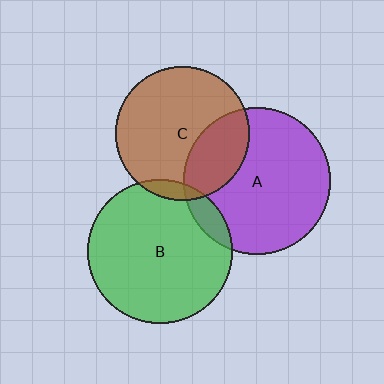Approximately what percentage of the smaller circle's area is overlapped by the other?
Approximately 10%.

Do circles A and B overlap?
Yes.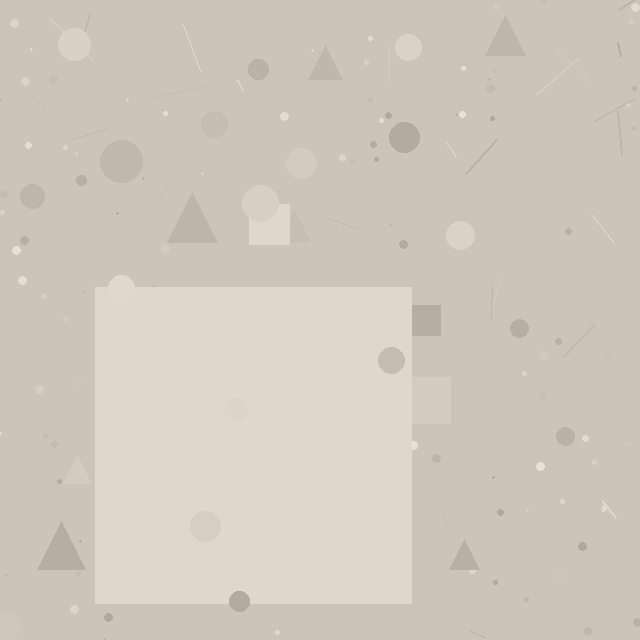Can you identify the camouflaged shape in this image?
The camouflaged shape is a square.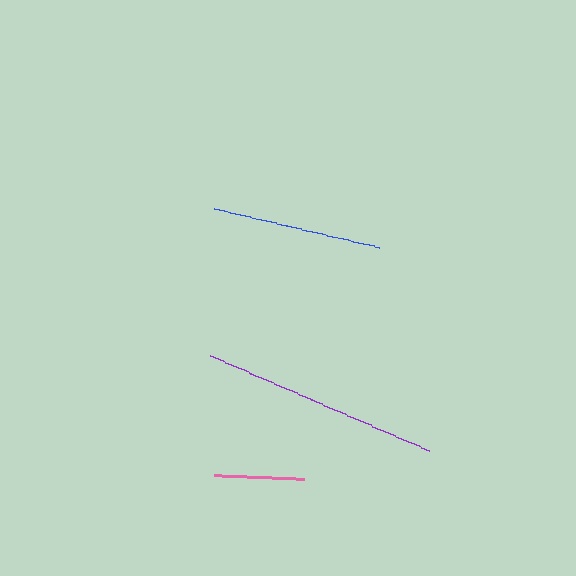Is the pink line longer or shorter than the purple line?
The purple line is longer than the pink line.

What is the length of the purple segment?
The purple segment is approximately 239 pixels long.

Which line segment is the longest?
The purple line is the longest at approximately 239 pixels.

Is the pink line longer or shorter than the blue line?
The blue line is longer than the pink line.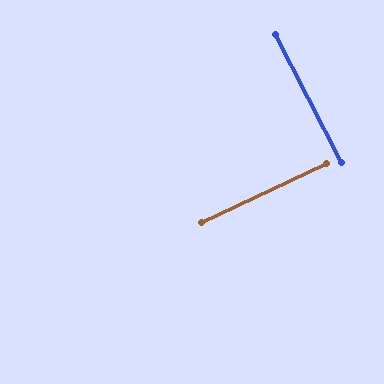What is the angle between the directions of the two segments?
Approximately 88 degrees.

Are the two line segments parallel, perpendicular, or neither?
Perpendicular — they meet at approximately 88°.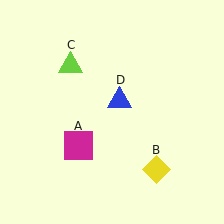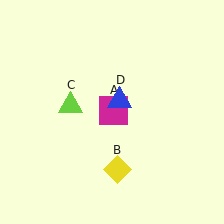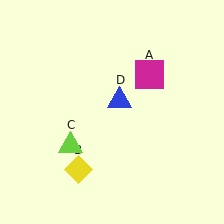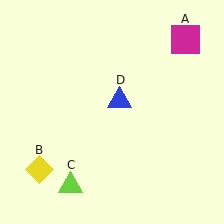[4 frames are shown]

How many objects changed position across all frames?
3 objects changed position: magenta square (object A), yellow diamond (object B), lime triangle (object C).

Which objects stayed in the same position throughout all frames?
Blue triangle (object D) remained stationary.